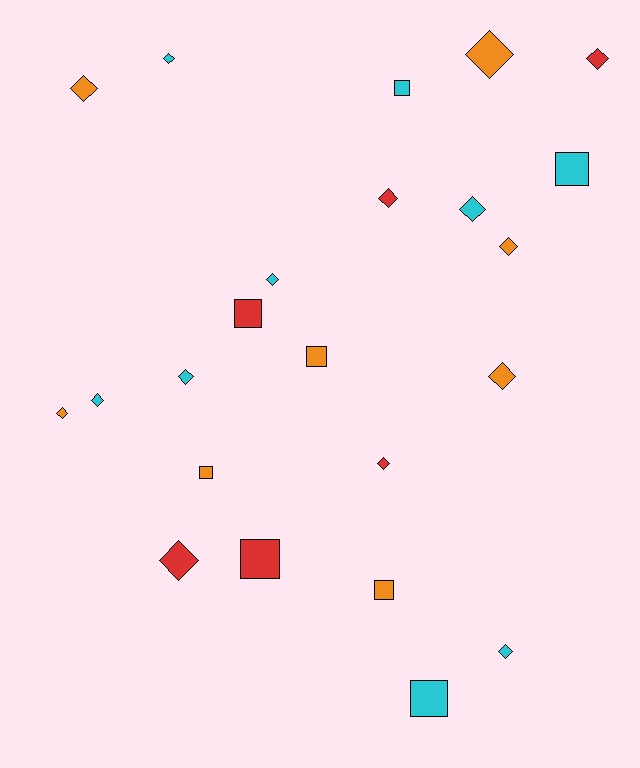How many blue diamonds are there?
There are no blue diamonds.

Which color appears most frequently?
Cyan, with 9 objects.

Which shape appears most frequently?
Diamond, with 15 objects.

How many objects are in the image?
There are 23 objects.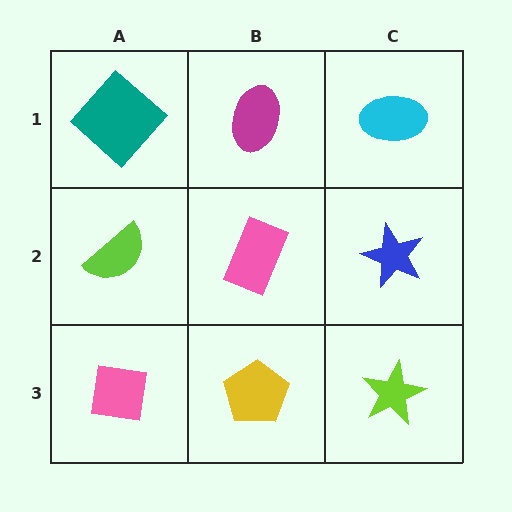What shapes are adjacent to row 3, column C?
A blue star (row 2, column C), a yellow pentagon (row 3, column B).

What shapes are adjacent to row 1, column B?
A pink rectangle (row 2, column B), a teal diamond (row 1, column A), a cyan ellipse (row 1, column C).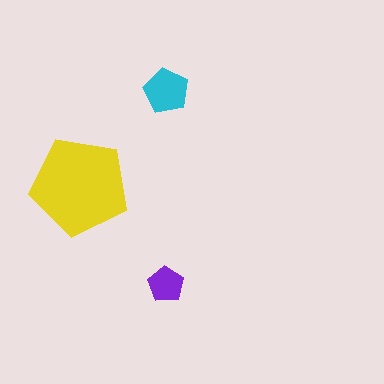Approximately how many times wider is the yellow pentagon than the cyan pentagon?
About 2 times wider.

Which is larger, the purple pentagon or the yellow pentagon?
The yellow one.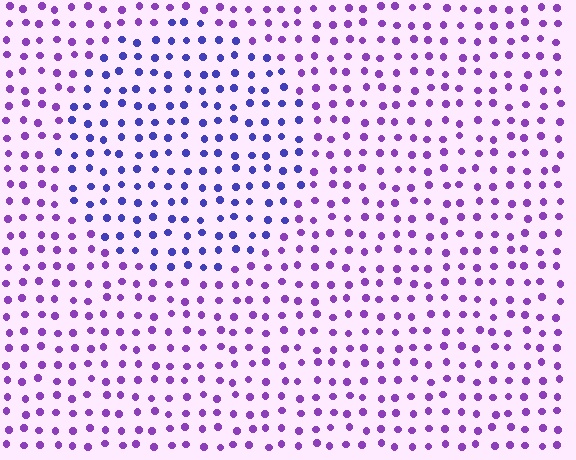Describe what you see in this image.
The image is filled with small purple elements in a uniform arrangement. A circle-shaped region is visible where the elements are tinted to a slightly different hue, forming a subtle color boundary.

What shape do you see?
I see a circle.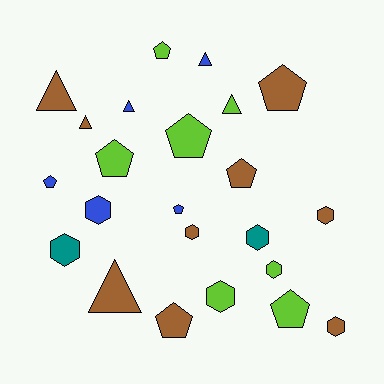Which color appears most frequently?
Brown, with 9 objects.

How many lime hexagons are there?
There are 2 lime hexagons.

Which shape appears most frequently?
Pentagon, with 9 objects.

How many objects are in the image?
There are 23 objects.